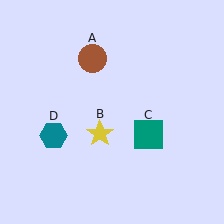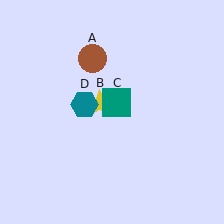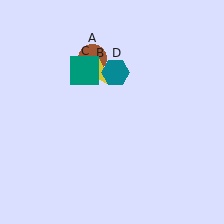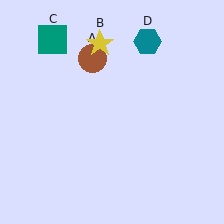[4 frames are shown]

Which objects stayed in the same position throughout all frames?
Brown circle (object A) remained stationary.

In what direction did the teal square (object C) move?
The teal square (object C) moved up and to the left.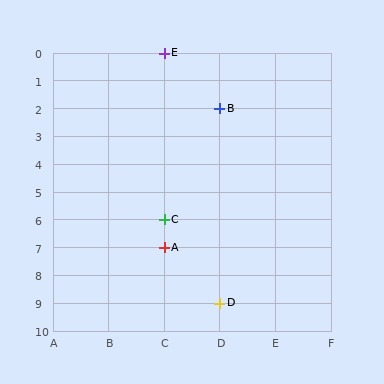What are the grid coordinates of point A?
Point A is at grid coordinates (C, 7).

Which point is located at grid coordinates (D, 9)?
Point D is at (D, 9).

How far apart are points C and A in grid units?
Points C and A are 1 row apart.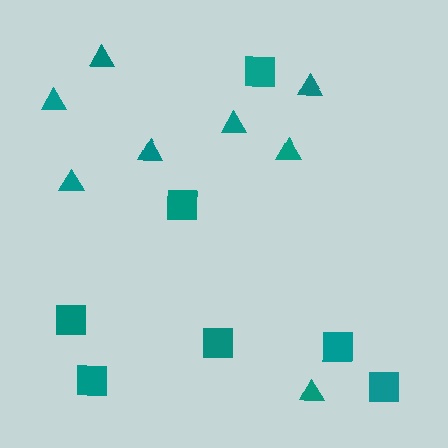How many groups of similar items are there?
There are 2 groups: one group of triangles (8) and one group of squares (7).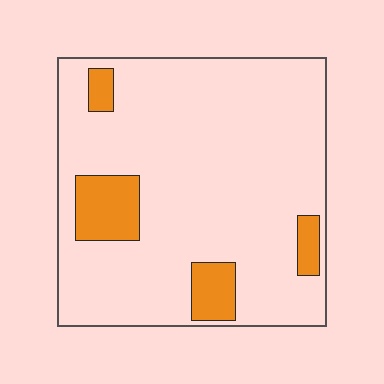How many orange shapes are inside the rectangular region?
4.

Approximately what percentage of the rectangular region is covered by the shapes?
Approximately 15%.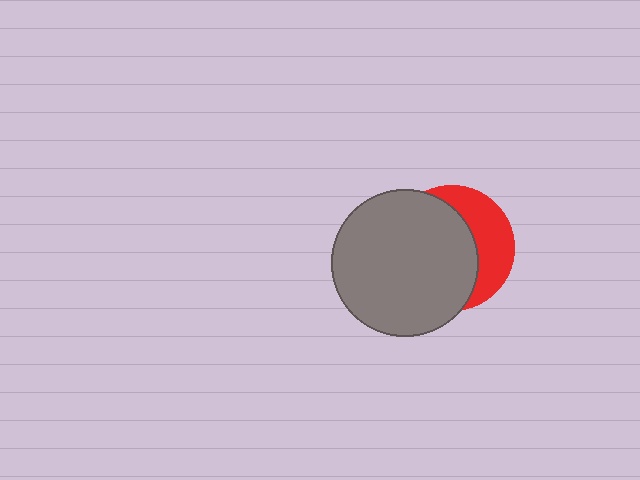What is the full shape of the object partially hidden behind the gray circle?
The partially hidden object is a red circle.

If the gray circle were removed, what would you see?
You would see the complete red circle.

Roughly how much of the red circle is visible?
A small part of it is visible (roughly 35%).